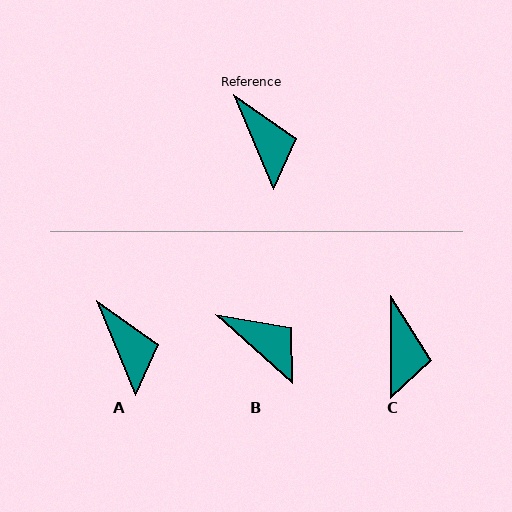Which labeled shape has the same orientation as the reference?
A.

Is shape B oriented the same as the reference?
No, it is off by about 26 degrees.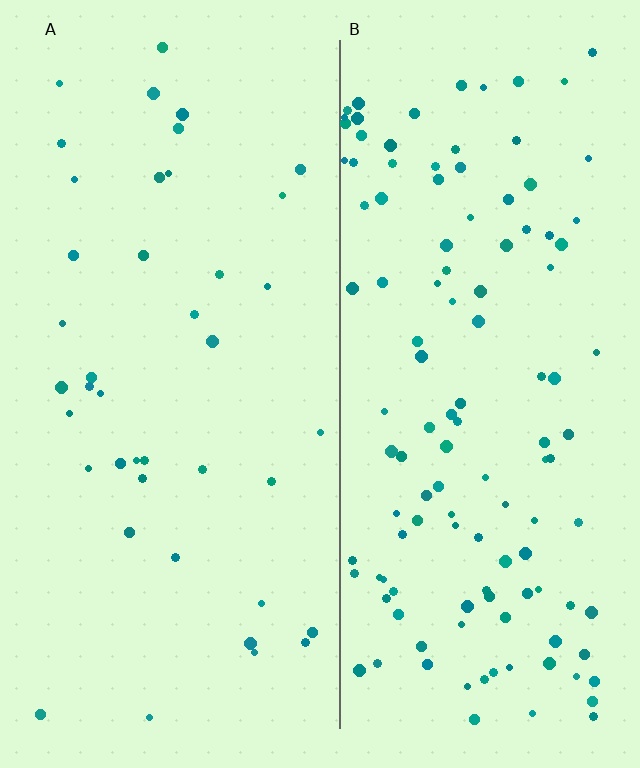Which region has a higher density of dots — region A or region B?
B (the right).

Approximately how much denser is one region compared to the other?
Approximately 3.0× — region B over region A.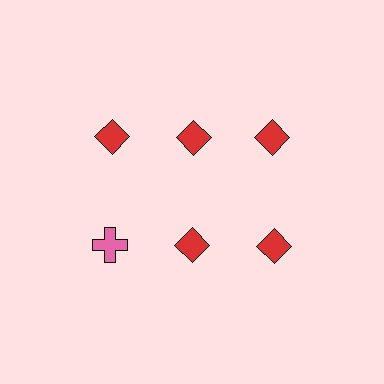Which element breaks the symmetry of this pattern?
The pink cross in the second row, leftmost column breaks the symmetry. All other shapes are red diamonds.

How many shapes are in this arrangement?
There are 6 shapes arranged in a grid pattern.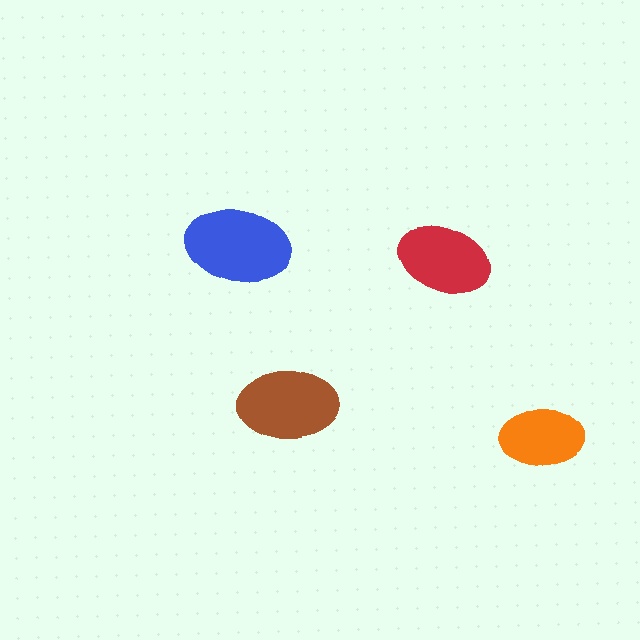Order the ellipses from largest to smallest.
the blue one, the brown one, the red one, the orange one.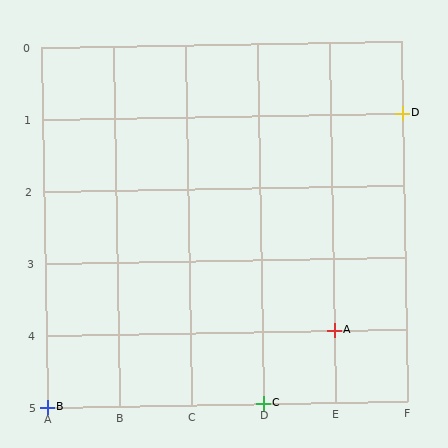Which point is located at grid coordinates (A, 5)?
Point B is at (A, 5).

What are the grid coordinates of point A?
Point A is at grid coordinates (E, 4).